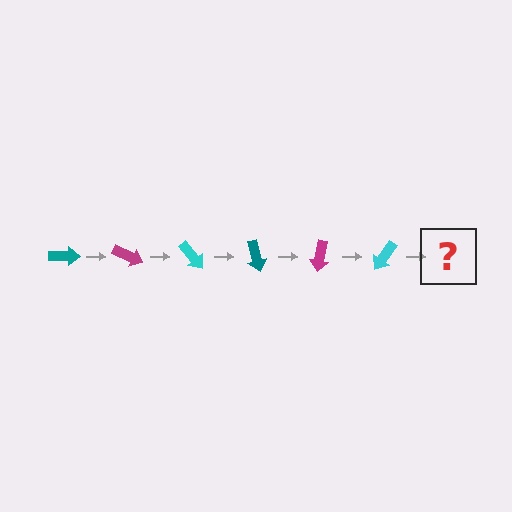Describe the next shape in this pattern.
It should be a teal arrow, rotated 150 degrees from the start.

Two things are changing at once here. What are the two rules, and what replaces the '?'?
The two rules are that it rotates 25 degrees each step and the color cycles through teal, magenta, and cyan. The '?' should be a teal arrow, rotated 150 degrees from the start.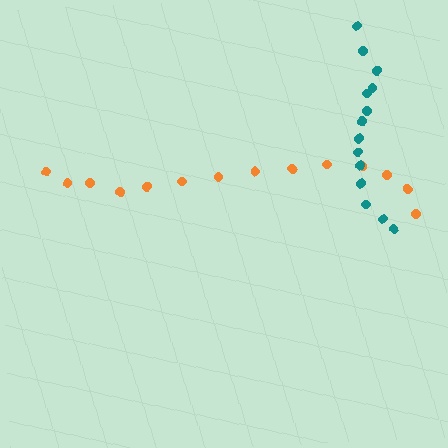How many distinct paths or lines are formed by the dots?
There are 2 distinct paths.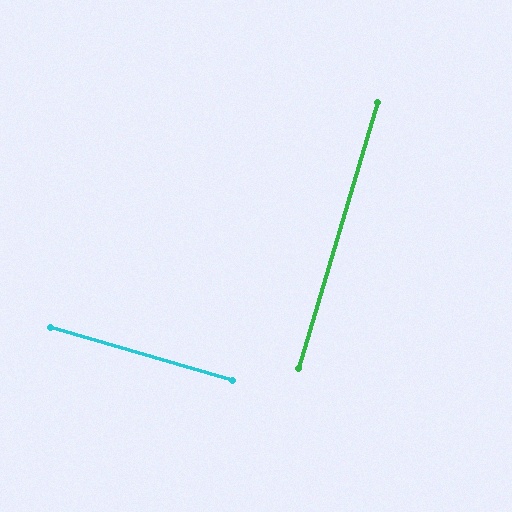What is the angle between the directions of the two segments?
Approximately 90 degrees.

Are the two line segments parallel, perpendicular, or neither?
Perpendicular — they meet at approximately 90°.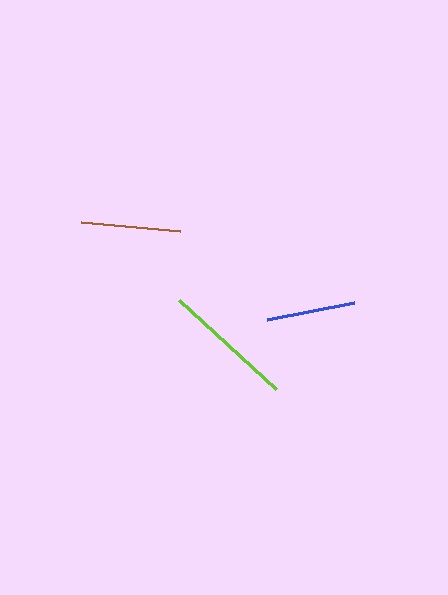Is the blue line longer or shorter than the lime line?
The lime line is longer than the blue line.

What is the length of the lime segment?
The lime segment is approximately 131 pixels long.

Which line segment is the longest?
The lime line is the longest at approximately 131 pixels.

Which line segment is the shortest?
The blue line is the shortest at approximately 89 pixels.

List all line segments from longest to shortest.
From longest to shortest: lime, brown, blue.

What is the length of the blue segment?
The blue segment is approximately 89 pixels long.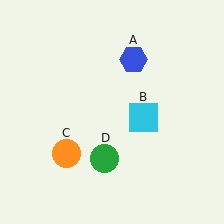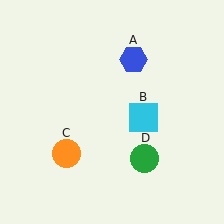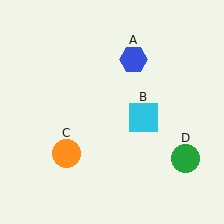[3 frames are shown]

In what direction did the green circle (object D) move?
The green circle (object D) moved right.